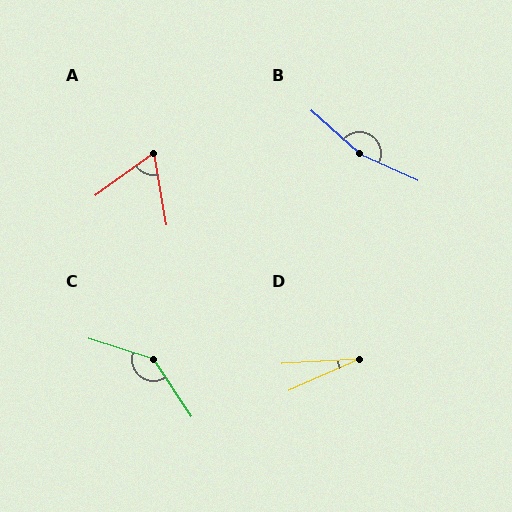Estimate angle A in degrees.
Approximately 64 degrees.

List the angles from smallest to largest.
D (21°), A (64°), C (141°), B (163°).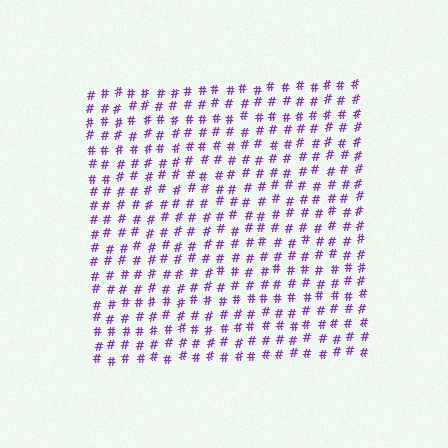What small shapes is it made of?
It is made of small hash symbols.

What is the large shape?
The large shape is a square.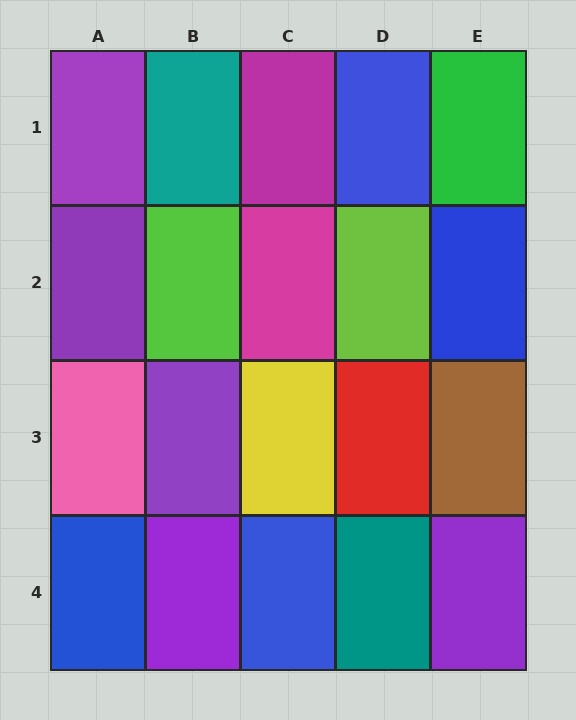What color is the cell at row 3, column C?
Yellow.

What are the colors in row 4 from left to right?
Blue, purple, blue, teal, purple.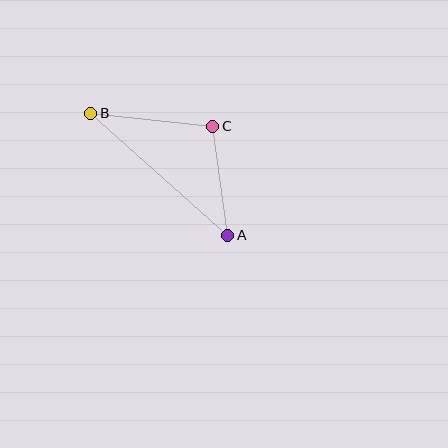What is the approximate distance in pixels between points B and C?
The distance between B and C is approximately 122 pixels.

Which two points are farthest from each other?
Points A and B are farthest from each other.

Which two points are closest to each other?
Points A and C are closest to each other.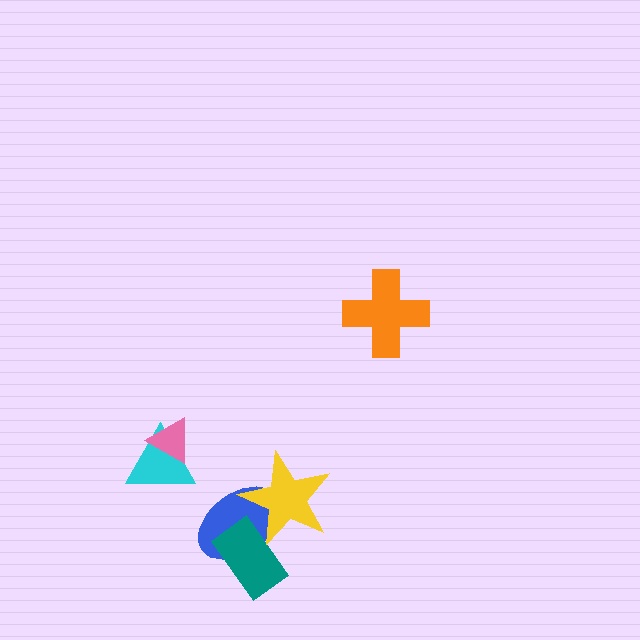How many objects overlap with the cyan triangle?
1 object overlaps with the cyan triangle.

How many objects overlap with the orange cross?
0 objects overlap with the orange cross.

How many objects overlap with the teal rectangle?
2 objects overlap with the teal rectangle.